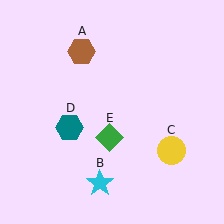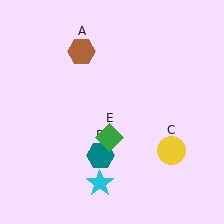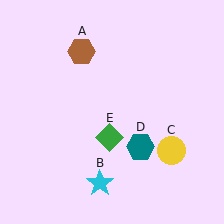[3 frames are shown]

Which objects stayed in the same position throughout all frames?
Brown hexagon (object A) and cyan star (object B) and yellow circle (object C) and green diamond (object E) remained stationary.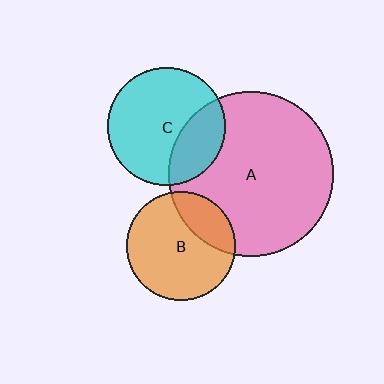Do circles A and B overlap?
Yes.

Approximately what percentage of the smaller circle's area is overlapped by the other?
Approximately 25%.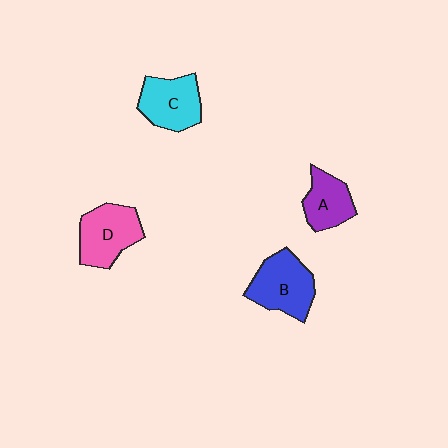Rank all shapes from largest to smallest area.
From largest to smallest: B (blue), D (pink), C (cyan), A (purple).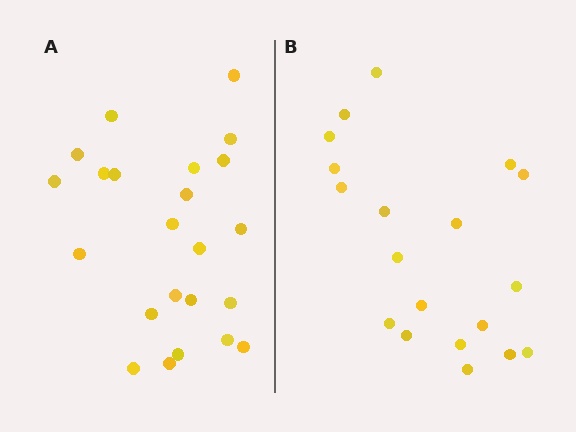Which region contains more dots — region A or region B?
Region A (the left region) has more dots.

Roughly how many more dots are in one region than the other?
Region A has about 4 more dots than region B.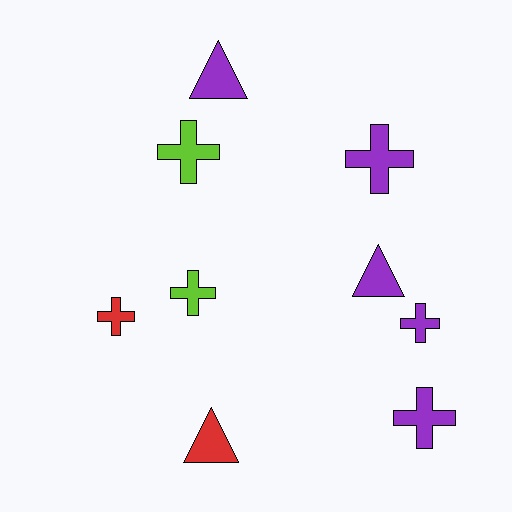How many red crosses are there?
There is 1 red cross.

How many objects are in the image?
There are 9 objects.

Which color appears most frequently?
Purple, with 5 objects.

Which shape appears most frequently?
Cross, with 6 objects.